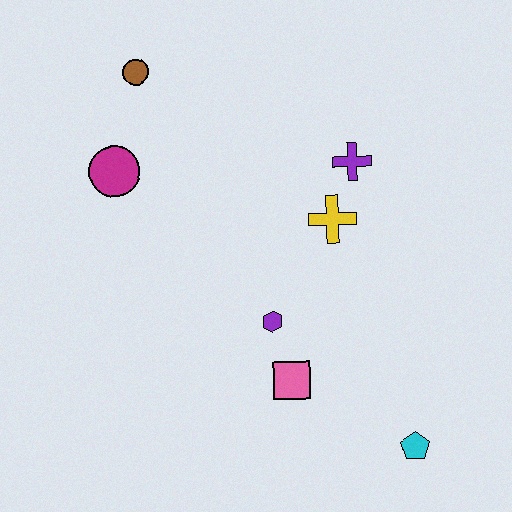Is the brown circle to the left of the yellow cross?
Yes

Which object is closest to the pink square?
The purple hexagon is closest to the pink square.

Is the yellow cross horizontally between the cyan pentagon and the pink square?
Yes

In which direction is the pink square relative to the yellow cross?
The pink square is below the yellow cross.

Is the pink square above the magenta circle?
No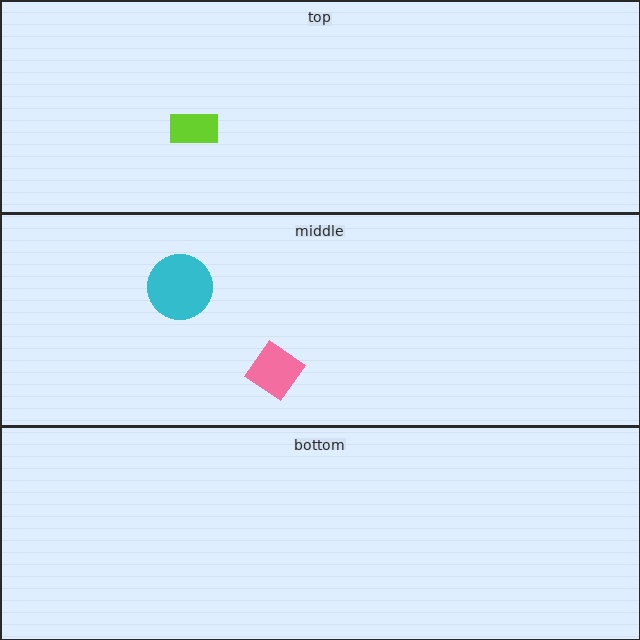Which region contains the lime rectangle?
The top region.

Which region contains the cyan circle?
The middle region.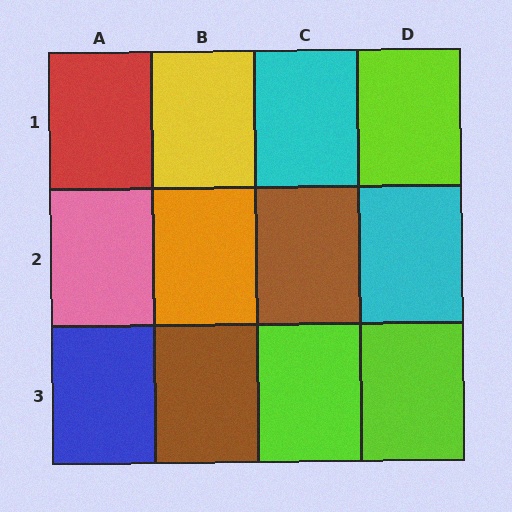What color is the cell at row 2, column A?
Pink.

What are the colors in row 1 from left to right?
Red, yellow, cyan, lime.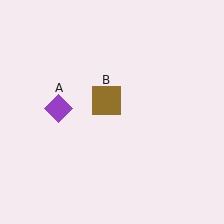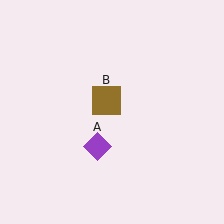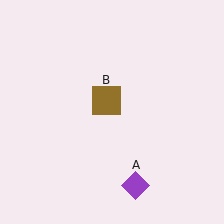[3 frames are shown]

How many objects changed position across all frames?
1 object changed position: purple diamond (object A).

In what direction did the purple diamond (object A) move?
The purple diamond (object A) moved down and to the right.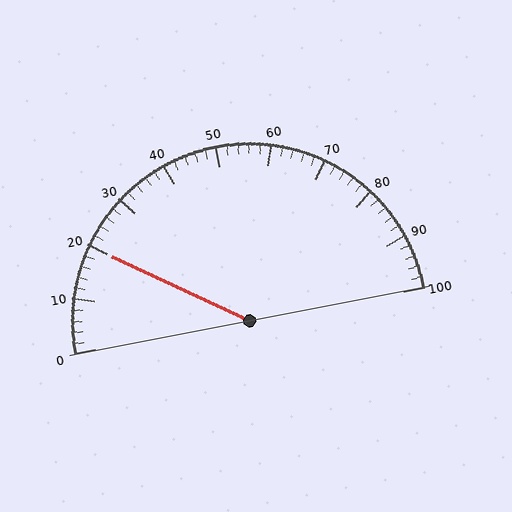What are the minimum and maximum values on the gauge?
The gauge ranges from 0 to 100.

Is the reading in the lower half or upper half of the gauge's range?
The reading is in the lower half of the range (0 to 100).